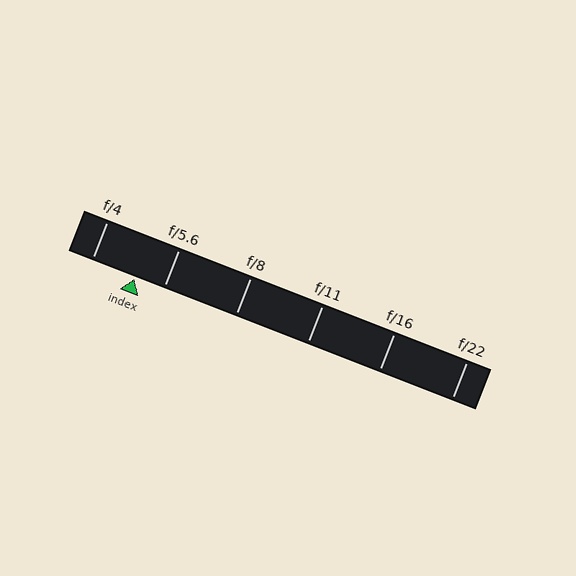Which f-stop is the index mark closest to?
The index mark is closest to f/5.6.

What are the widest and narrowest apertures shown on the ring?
The widest aperture shown is f/4 and the narrowest is f/22.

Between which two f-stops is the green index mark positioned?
The index mark is between f/4 and f/5.6.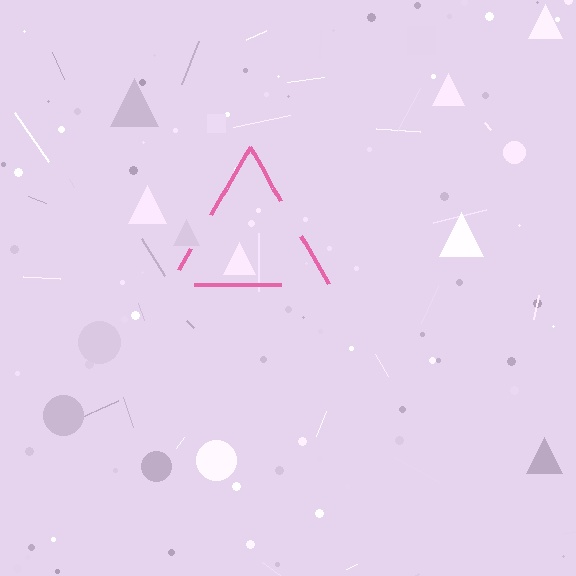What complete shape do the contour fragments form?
The contour fragments form a triangle.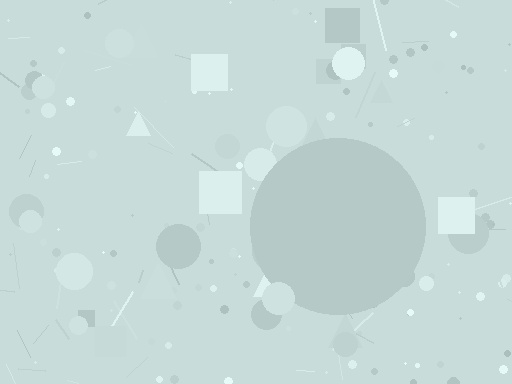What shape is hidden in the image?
A circle is hidden in the image.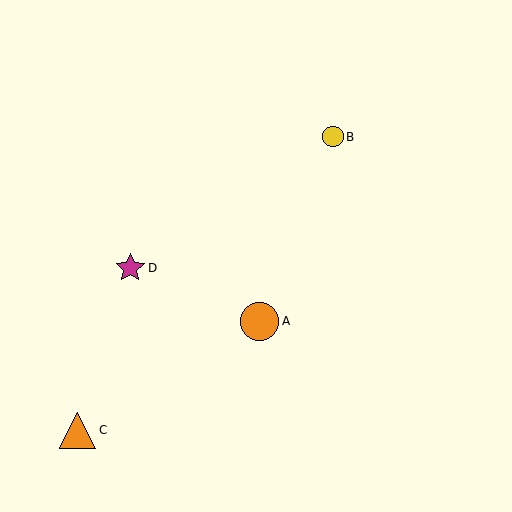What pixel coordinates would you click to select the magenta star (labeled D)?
Click at (130, 268) to select the magenta star D.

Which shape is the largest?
The orange circle (labeled A) is the largest.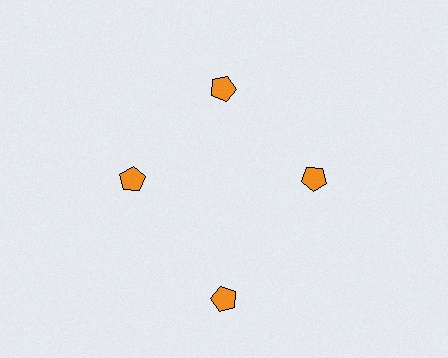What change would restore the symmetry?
The symmetry would be restored by moving it inward, back onto the ring so that all 4 pentagons sit at equal angles and equal distance from the center.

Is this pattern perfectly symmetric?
No. The 4 orange pentagons are arranged in a ring, but one element near the 6 o'clock position is pushed outward from the center, breaking the 4-fold rotational symmetry.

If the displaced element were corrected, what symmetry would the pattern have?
It would have 4-fold rotational symmetry — the pattern would map onto itself every 90 degrees.